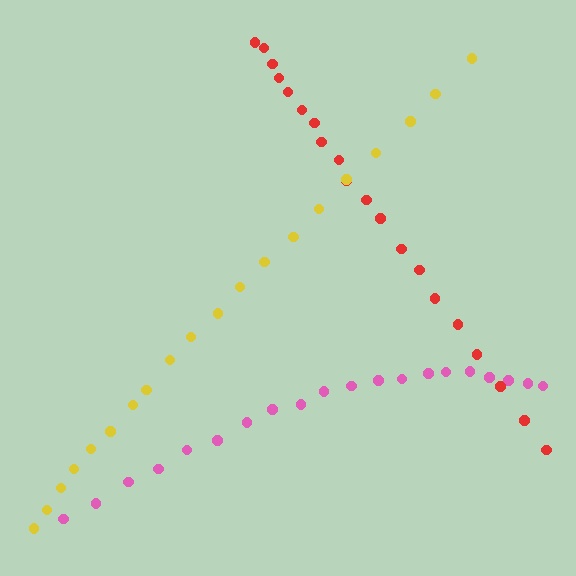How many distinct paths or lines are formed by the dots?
There are 3 distinct paths.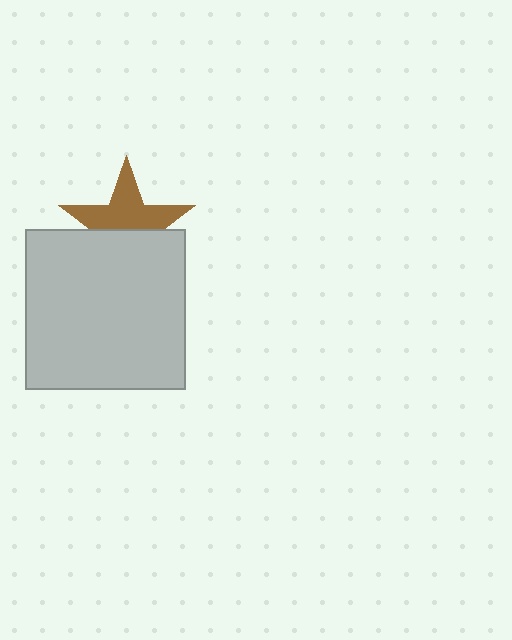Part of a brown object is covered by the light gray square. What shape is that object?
It is a star.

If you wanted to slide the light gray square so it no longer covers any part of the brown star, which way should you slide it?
Slide it down — that is the most direct way to separate the two shapes.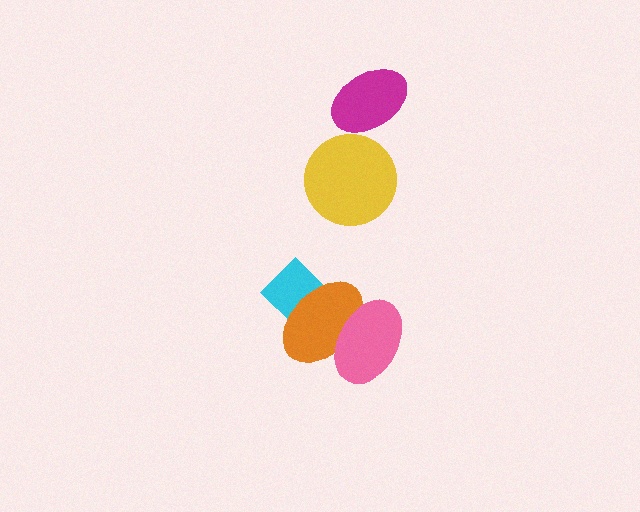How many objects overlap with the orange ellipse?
2 objects overlap with the orange ellipse.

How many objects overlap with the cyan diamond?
1 object overlaps with the cyan diamond.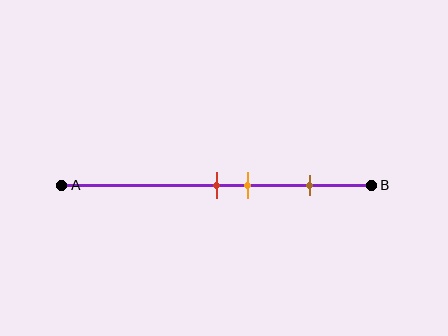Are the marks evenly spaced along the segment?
No, the marks are not evenly spaced.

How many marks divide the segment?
There are 3 marks dividing the segment.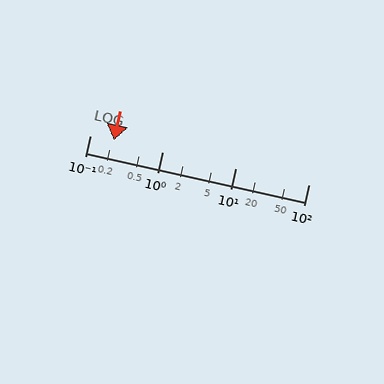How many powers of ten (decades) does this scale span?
The scale spans 3 decades, from 0.1 to 100.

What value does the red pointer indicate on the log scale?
The pointer indicates approximately 0.21.